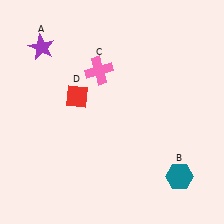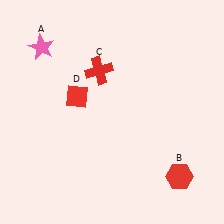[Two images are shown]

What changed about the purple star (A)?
In Image 1, A is purple. In Image 2, it changed to pink.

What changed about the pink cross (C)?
In Image 1, C is pink. In Image 2, it changed to red.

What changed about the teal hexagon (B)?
In Image 1, B is teal. In Image 2, it changed to red.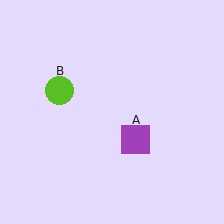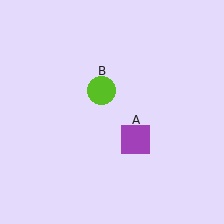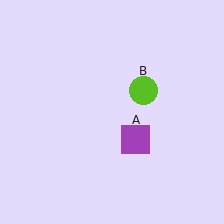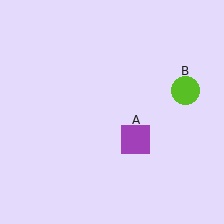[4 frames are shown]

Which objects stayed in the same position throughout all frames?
Purple square (object A) remained stationary.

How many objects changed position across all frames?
1 object changed position: lime circle (object B).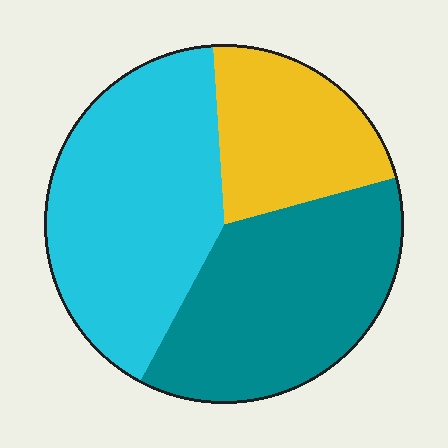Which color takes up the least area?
Yellow, at roughly 20%.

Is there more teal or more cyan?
Cyan.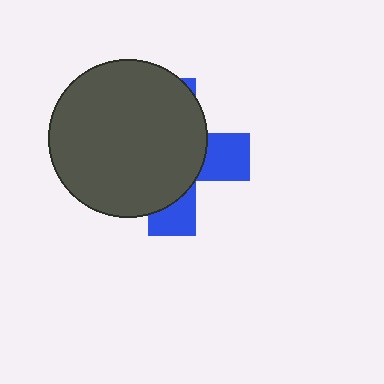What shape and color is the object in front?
The object in front is a dark gray circle.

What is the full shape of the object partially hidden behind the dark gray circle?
The partially hidden object is a blue cross.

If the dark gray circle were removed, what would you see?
You would see the complete blue cross.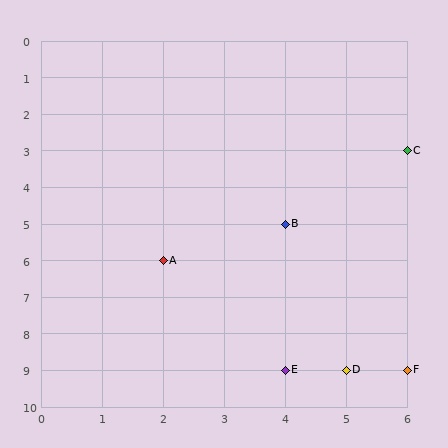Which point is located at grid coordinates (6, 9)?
Point F is at (6, 9).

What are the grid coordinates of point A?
Point A is at grid coordinates (2, 6).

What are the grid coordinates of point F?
Point F is at grid coordinates (6, 9).